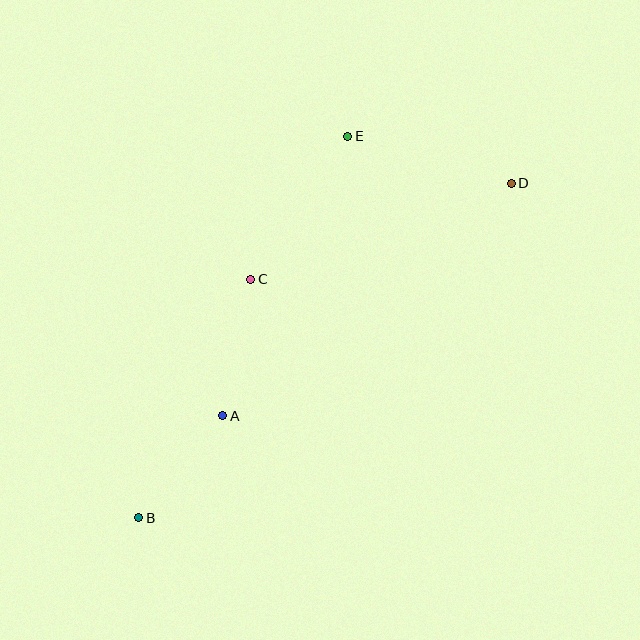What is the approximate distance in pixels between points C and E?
The distance between C and E is approximately 172 pixels.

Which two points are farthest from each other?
Points B and D are farthest from each other.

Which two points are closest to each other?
Points A and B are closest to each other.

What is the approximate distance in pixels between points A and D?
The distance between A and D is approximately 370 pixels.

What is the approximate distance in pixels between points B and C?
The distance between B and C is approximately 263 pixels.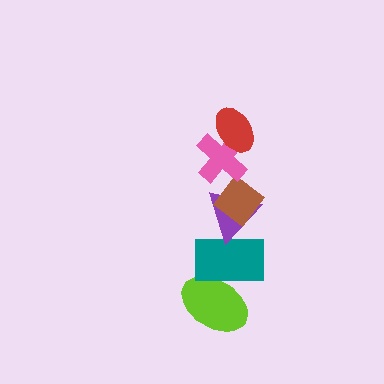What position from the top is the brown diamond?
The brown diamond is 3rd from the top.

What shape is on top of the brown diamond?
The pink cross is on top of the brown diamond.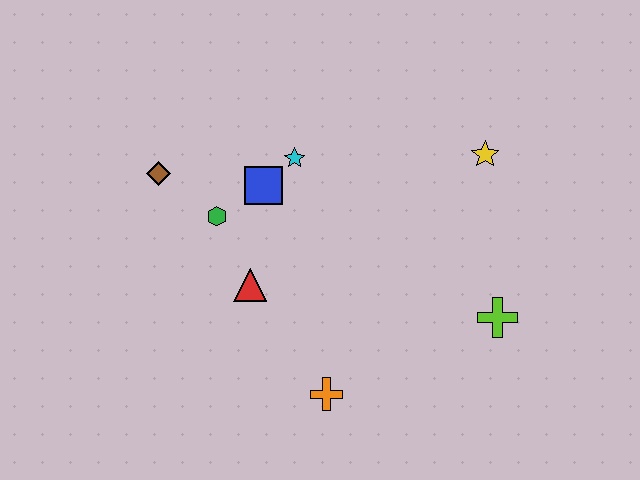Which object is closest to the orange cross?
The red triangle is closest to the orange cross.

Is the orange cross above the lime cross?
No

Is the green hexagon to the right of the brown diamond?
Yes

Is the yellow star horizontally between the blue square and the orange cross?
No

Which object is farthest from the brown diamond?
The lime cross is farthest from the brown diamond.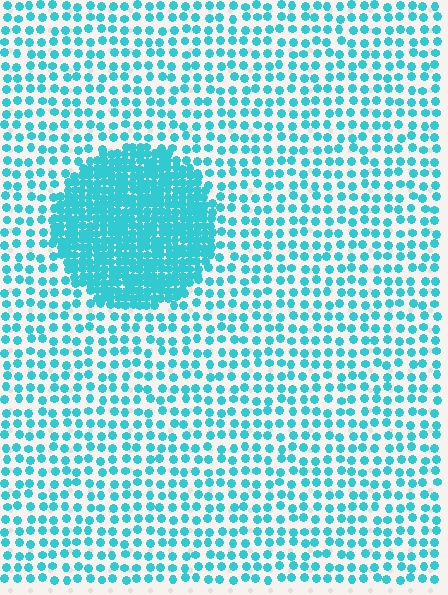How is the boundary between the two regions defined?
The boundary is defined by a change in element density (approximately 2.8x ratio). All elements are the same color, size, and shape.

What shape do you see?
I see a circle.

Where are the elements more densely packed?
The elements are more densely packed inside the circle boundary.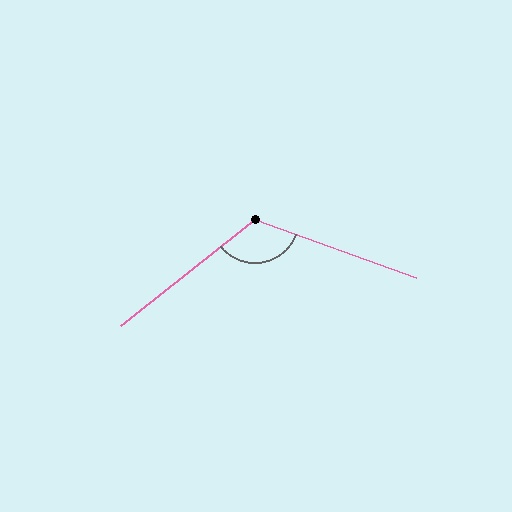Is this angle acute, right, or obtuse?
It is obtuse.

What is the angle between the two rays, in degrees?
Approximately 122 degrees.